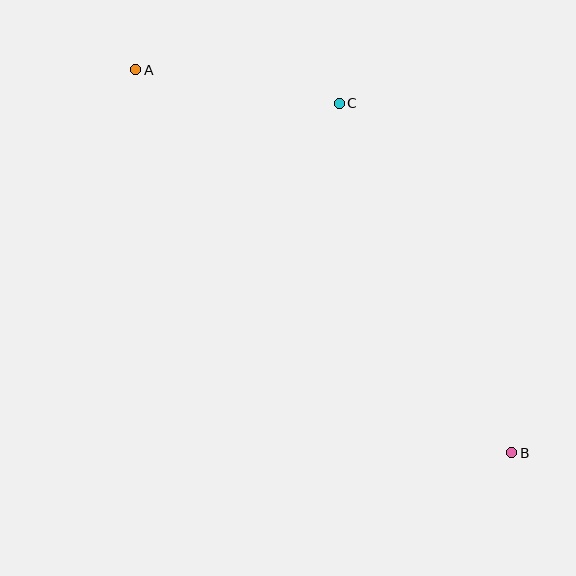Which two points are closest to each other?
Points A and C are closest to each other.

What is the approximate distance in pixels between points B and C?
The distance between B and C is approximately 390 pixels.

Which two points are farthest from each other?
Points A and B are farthest from each other.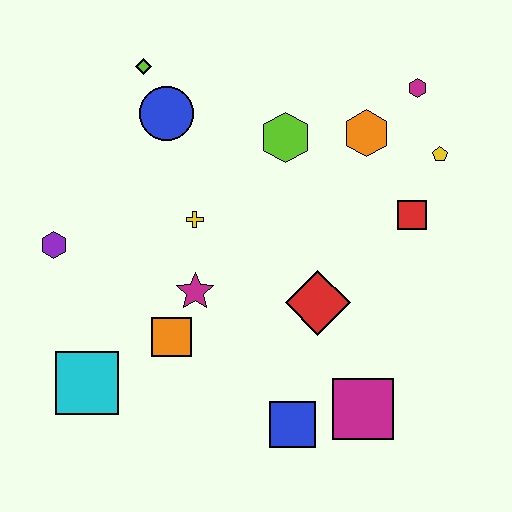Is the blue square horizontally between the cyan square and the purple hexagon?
No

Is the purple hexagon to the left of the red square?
Yes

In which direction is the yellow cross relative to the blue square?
The yellow cross is above the blue square.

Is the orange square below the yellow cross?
Yes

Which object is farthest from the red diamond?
The lime diamond is farthest from the red diamond.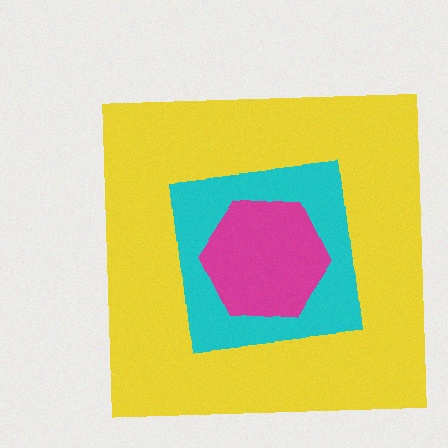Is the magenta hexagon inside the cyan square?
Yes.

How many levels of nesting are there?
3.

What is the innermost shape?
The magenta hexagon.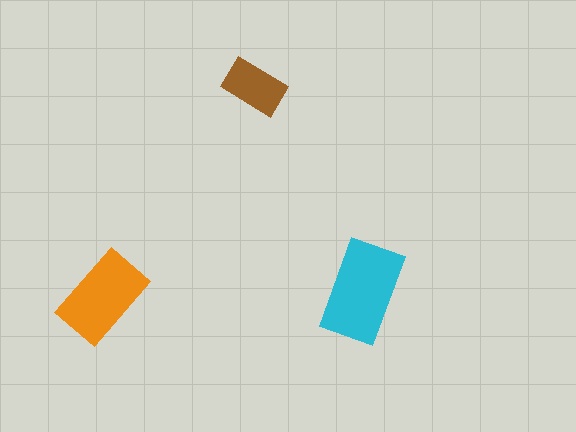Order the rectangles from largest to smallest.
the cyan one, the orange one, the brown one.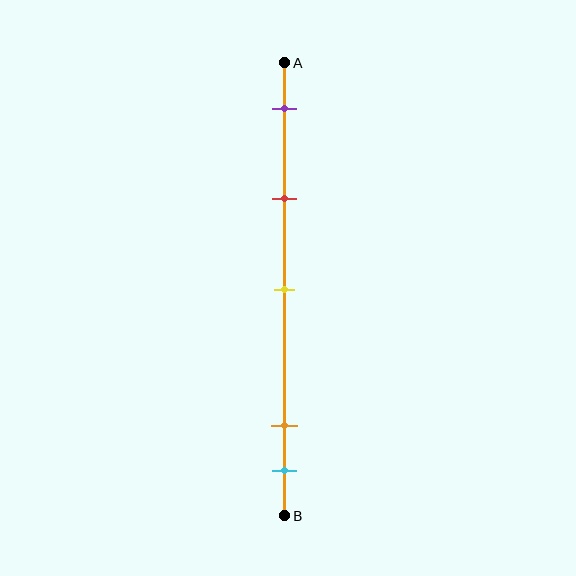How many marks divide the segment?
There are 5 marks dividing the segment.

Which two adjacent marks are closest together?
The orange and cyan marks are the closest adjacent pair.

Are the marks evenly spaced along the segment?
No, the marks are not evenly spaced.